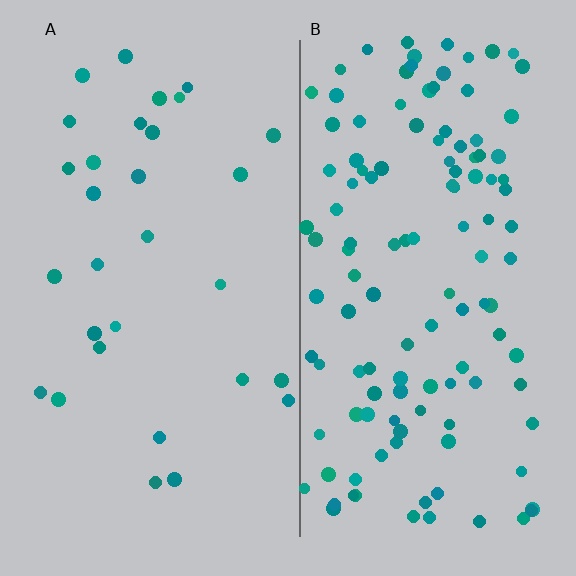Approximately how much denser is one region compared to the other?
Approximately 4.1× — region B over region A.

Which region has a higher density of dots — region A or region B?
B (the right).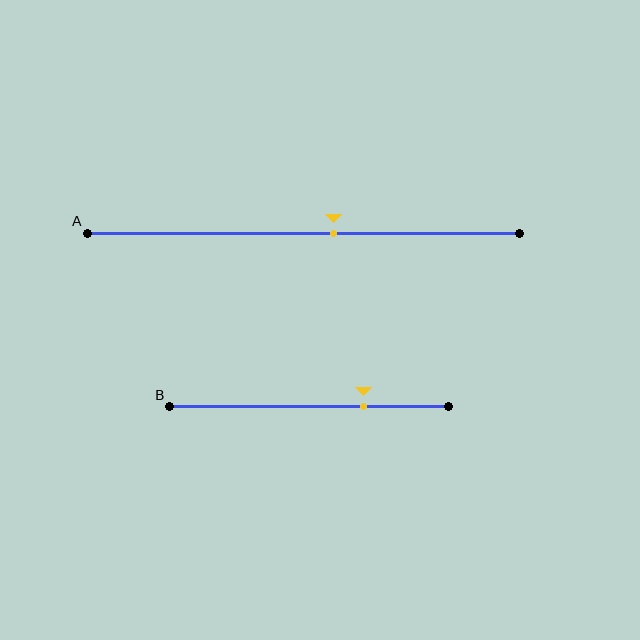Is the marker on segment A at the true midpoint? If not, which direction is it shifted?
No, the marker on segment A is shifted to the right by about 7% of the segment length.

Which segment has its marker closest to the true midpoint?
Segment A has its marker closest to the true midpoint.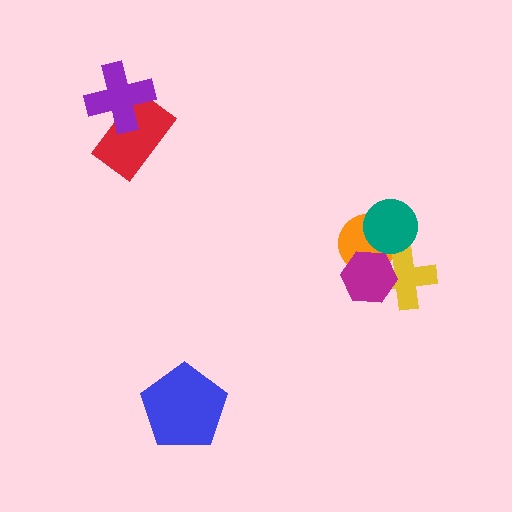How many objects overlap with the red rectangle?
1 object overlaps with the red rectangle.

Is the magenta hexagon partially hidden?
No, no other shape covers it.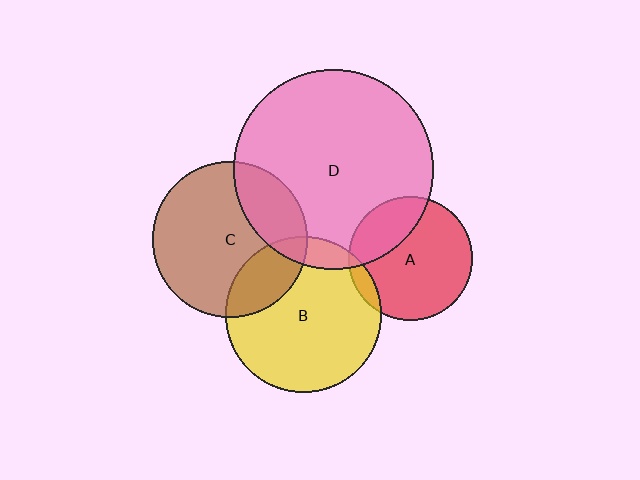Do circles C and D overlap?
Yes.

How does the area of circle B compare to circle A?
Approximately 1.6 times.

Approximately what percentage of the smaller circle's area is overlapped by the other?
Approximately 25%.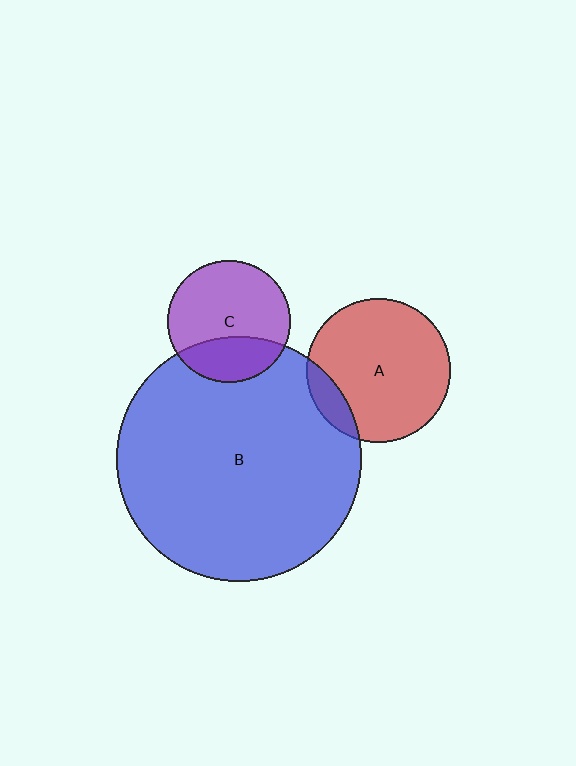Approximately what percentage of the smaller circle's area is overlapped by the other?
Approximately 30%.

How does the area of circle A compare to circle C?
Approximately 1.4 times.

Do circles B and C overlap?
Yes.